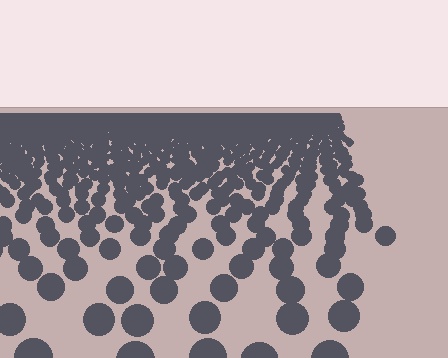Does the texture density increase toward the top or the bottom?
Density increases toward the top.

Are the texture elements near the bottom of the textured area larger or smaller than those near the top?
Larger. Near the bottom, elements are closer to the viewer and appear at a bigger on-screen size.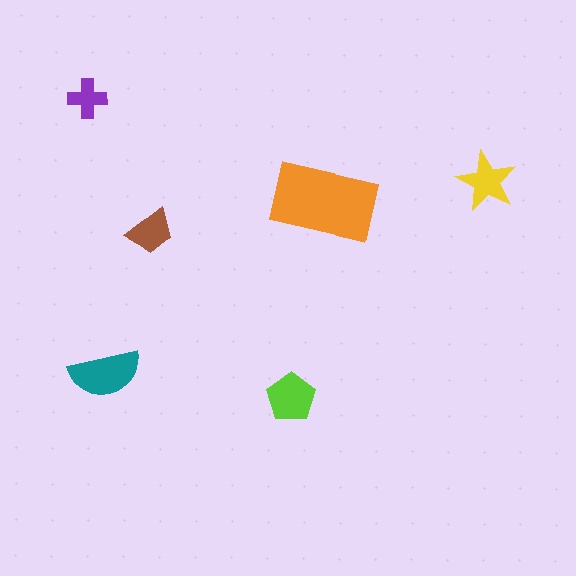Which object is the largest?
The orange rectangle.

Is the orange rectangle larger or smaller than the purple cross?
Larger.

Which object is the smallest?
The purple cross.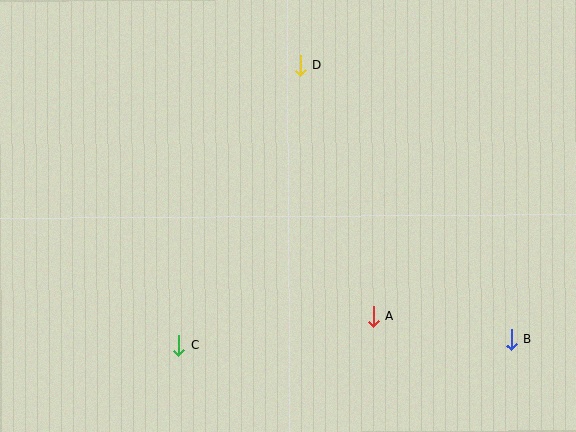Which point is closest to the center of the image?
Point A at (373, 317) is closest to the center.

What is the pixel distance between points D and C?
The distance between D and C is 305 pixels.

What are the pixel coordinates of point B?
Point B is at (511, 340).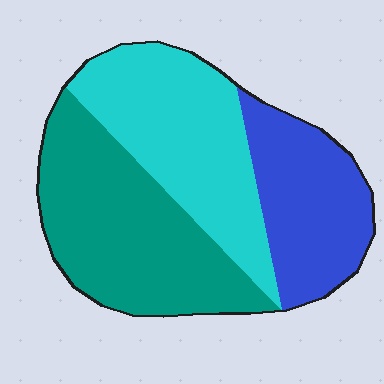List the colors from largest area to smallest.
From largest to smallest: teal, cyan, blue.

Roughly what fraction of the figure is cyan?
Cyan covers roughly 35% of the figure.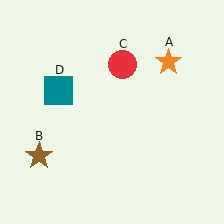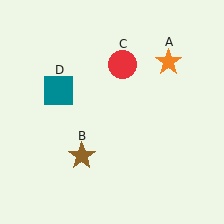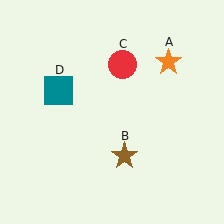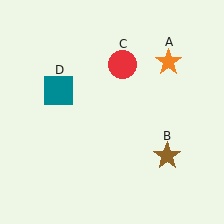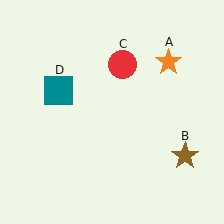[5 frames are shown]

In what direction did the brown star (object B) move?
The brown star (object B) moved right.